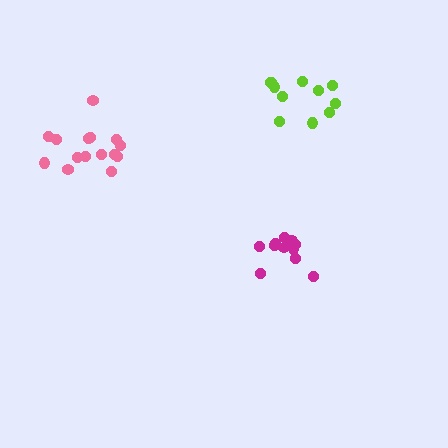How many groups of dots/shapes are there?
There are 3 groups.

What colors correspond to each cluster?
The clusters are colored: lime, magenta, pink.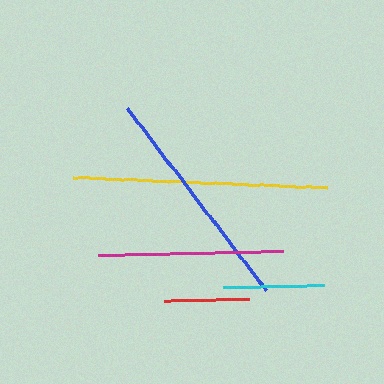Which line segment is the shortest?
The red line is the shortest at approximately 85 pixels.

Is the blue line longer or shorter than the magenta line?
The blue line is longer than the magenta line.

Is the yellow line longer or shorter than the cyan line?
The yellow line is longer than the cyan line.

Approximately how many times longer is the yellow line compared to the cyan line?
The yellow line is approximately 2.5 times the length of the cyan line.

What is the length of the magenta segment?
The magenta segment is approximately 185 pixels long.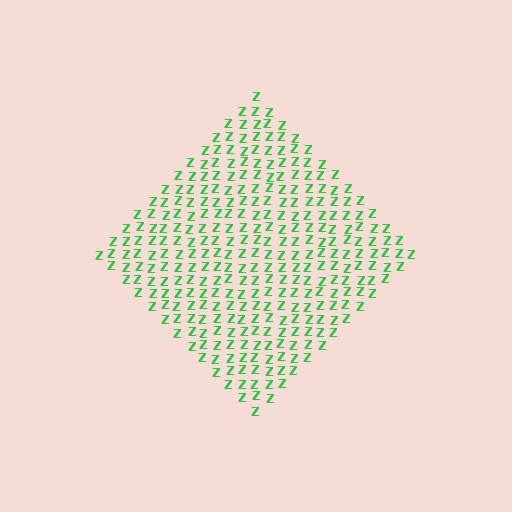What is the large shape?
The large shape is a diamond.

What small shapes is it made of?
It is made of small letter Z's.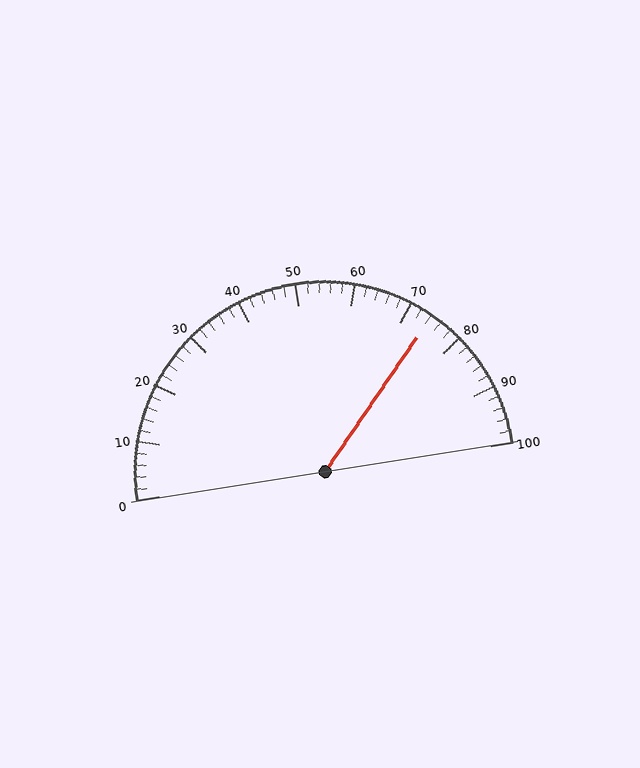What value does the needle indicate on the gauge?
The needle indicates approximately 74.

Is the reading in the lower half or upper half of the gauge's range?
The reading is in the upper half of the range (0 to 100).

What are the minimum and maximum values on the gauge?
The gauge ranges from 0 to 100.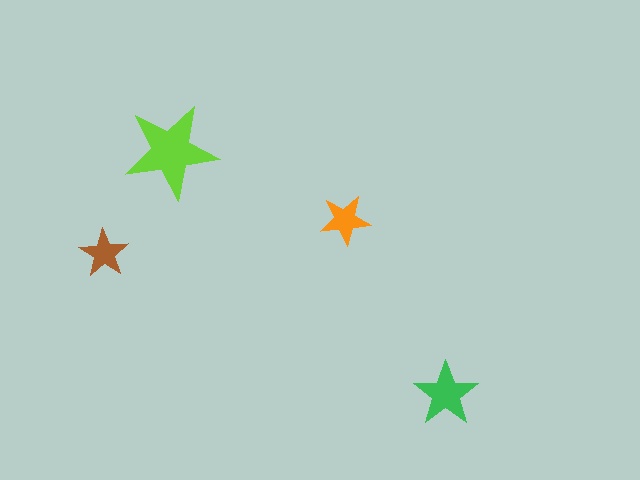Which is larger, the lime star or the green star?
The lime one.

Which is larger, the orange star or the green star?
The green one.